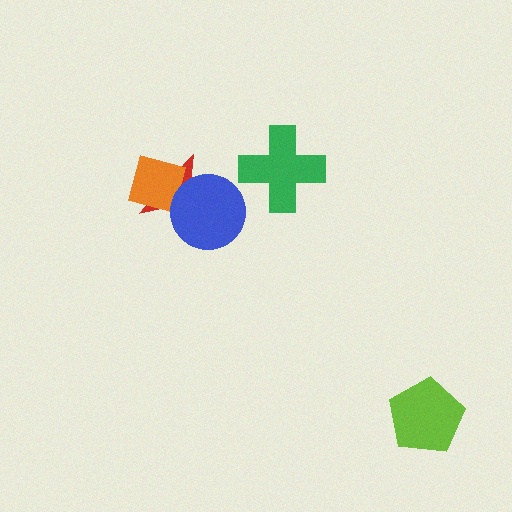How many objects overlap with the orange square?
2 objects overlap with the orange square.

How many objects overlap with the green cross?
0 objects overlap with the green cross.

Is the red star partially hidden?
Yes, it is partially covered by another shape.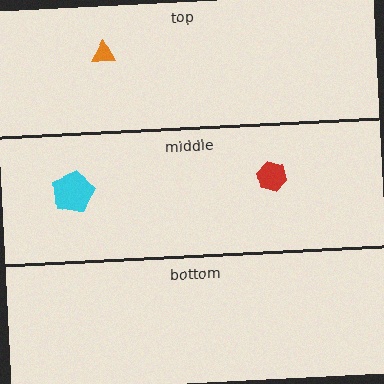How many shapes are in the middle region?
2.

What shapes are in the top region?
The orange triangle.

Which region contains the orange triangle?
The top region.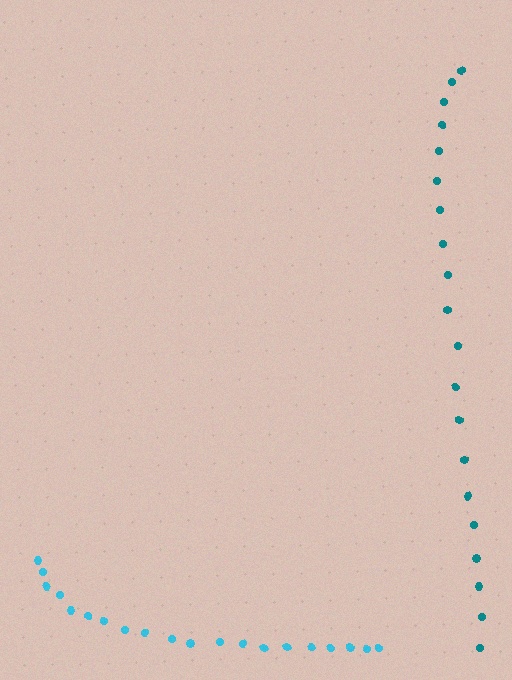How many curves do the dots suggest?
There are 2 distinct paths.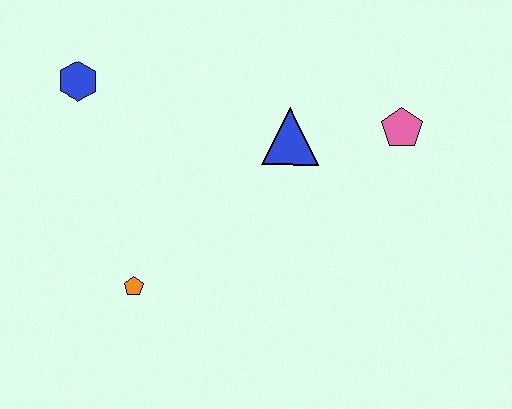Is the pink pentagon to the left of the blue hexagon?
No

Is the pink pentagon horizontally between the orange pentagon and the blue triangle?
No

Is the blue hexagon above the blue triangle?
Yes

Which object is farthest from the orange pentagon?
The pink pentagon is farthest from the orange pentagon.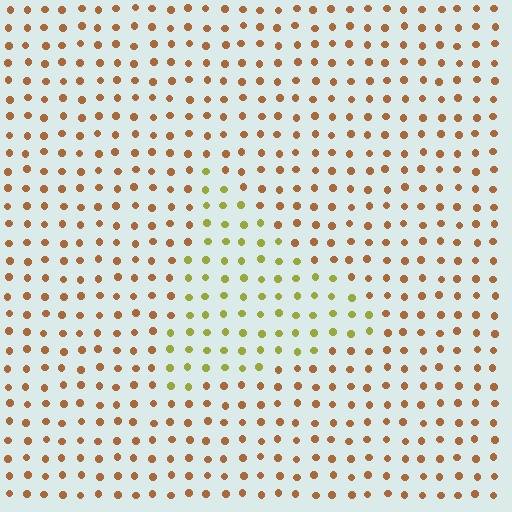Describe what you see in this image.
The image is filled with small brown elements in a uniform arrangement. A triangle-shaped region is visible where the elements are tinted to a slightly different hue, forming a subtle color boundary.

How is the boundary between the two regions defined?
The boundary is defined purely by a slight shift in hue (about 44 degrees). Spacing, size, and orientation are identical on both sides.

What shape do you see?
I see a triangle.